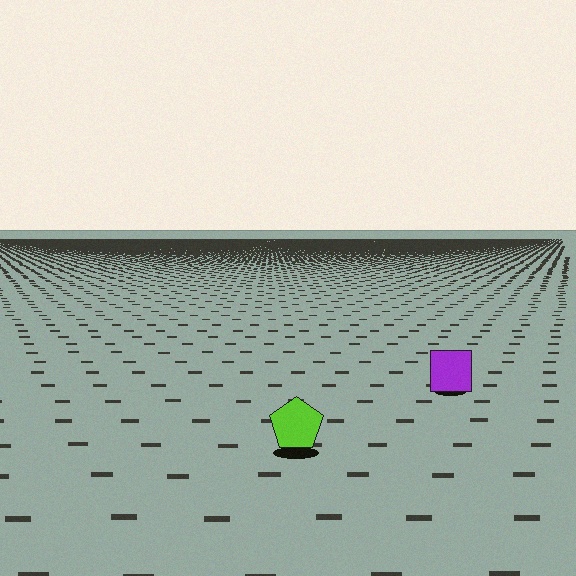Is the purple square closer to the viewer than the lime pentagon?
No. The lime pentagon is closer — you can tell from the texture gradient: the ground texture is coarser near it.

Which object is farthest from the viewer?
The purple square is farthest from the viewer. It appears smaller and the ground texture around it is denser.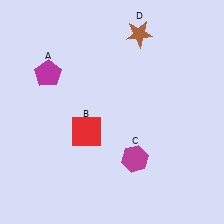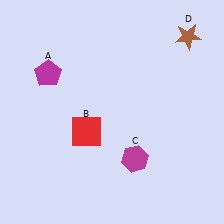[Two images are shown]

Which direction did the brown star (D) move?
The brown star (D) moved right.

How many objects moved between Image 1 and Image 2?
1 object moved between the two images.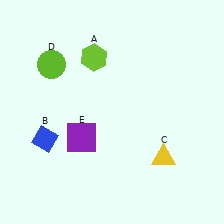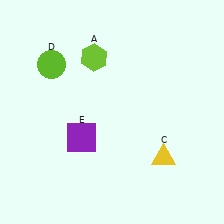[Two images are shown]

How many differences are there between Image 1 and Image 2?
There is 1 difference between the two images.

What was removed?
The blue diamond (B) was removed in Image 2.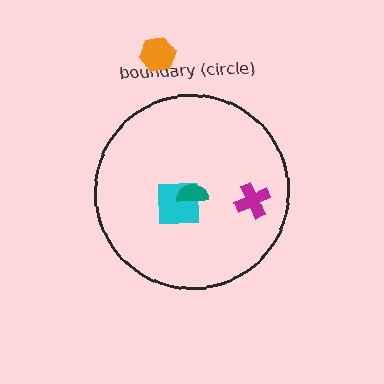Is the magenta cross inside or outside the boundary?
Inside.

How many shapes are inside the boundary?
3 inside, 1 outside.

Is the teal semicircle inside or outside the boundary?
Inside.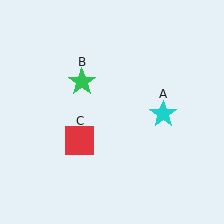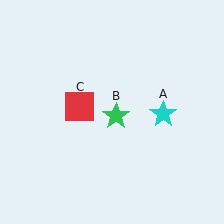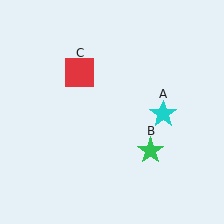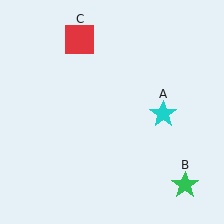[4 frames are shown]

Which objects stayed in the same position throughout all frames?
Cyan star (object A) remained stationary.